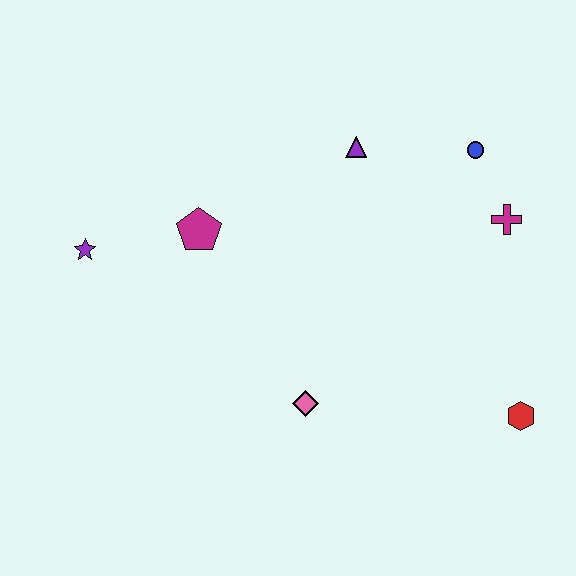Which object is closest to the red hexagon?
The magenta cross is closest to the red hexagon.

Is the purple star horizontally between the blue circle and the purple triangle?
No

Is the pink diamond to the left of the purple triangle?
Yes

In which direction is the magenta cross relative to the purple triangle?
The magenta cross is to the right of the purple triangle.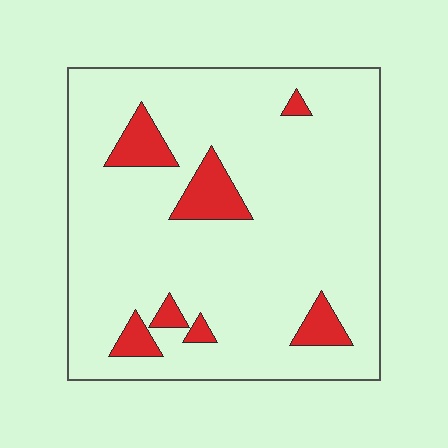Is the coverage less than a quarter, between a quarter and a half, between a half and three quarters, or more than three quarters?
Less than a quarter.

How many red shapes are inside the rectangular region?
7.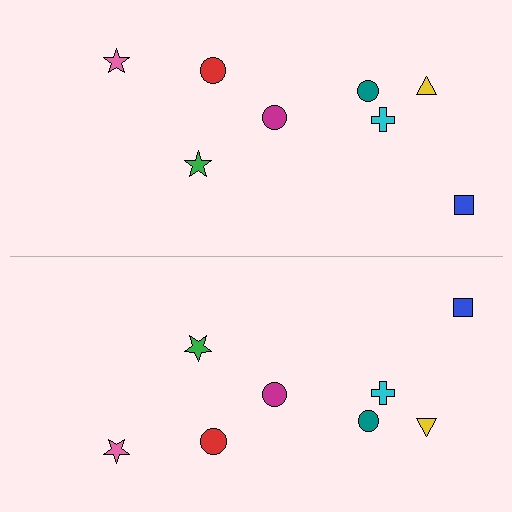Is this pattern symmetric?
Yes, this pattern has bilateral (reflection) symmetry.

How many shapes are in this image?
There are 16 shapes in this image.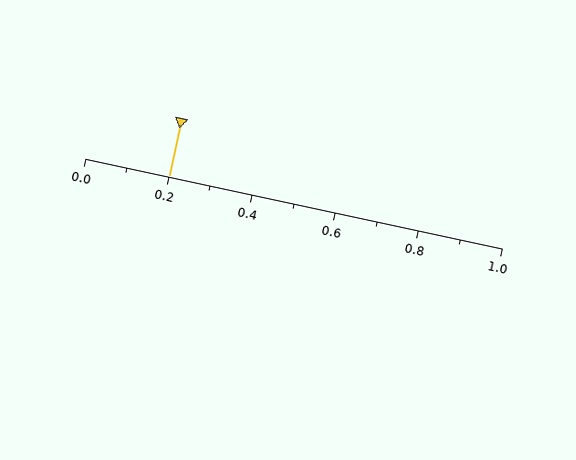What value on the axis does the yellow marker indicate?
The marker indicates approximately 0.2.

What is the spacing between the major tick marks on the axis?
The major ticks are spaced 0.2 apart.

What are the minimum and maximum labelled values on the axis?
The axis runs from 0.0 to 1.0.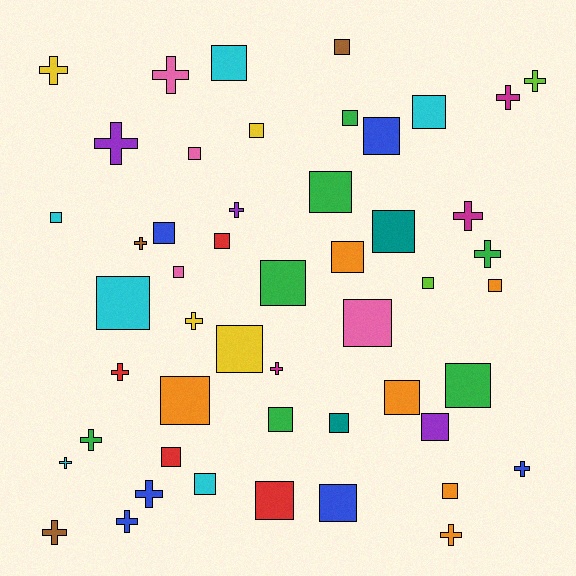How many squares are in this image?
There are 31 squares.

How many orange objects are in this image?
There are 6 orange objects.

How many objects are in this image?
There are 50 objects.